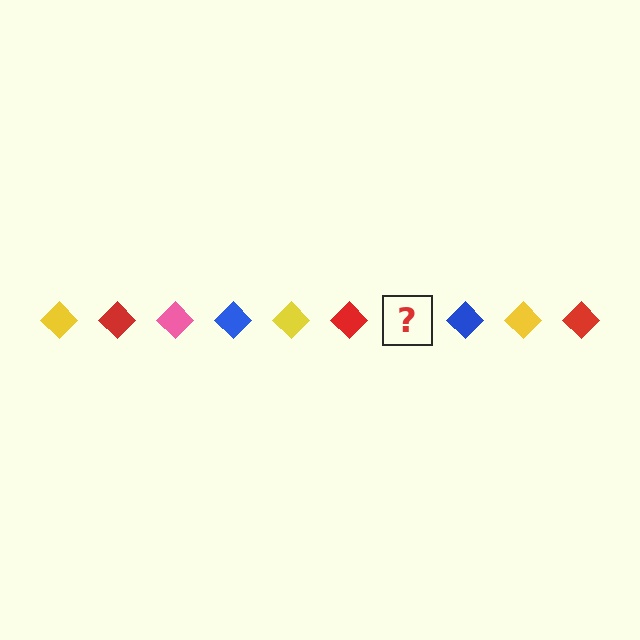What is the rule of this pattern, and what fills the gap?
The rule is that the pattern cycles through yellow, red, pink, blue diamonds. The gap should be filled with a pink diamond.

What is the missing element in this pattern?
The missing element is a pink diamond.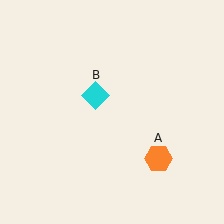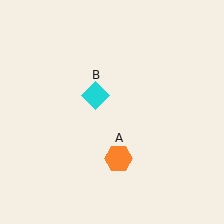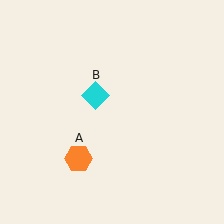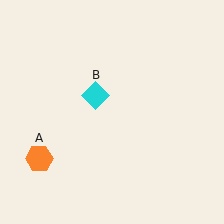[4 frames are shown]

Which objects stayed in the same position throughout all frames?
Cyan diamond (object B) remained stationary.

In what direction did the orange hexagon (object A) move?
The orange hexagon (object A) moved left.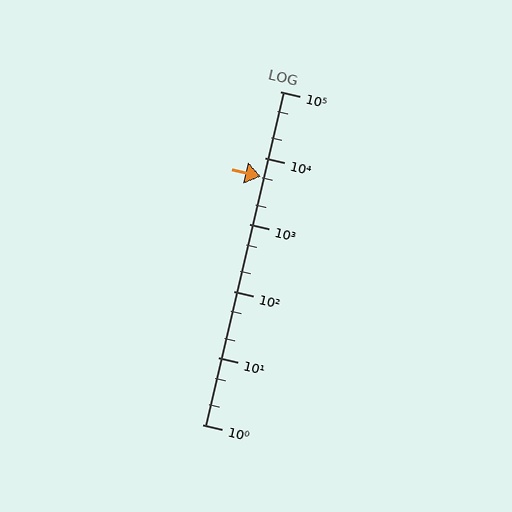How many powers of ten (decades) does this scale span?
The scale spans 5 decades, from 1 to 100000.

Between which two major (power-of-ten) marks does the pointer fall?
The pointer is between 1000 and 10000.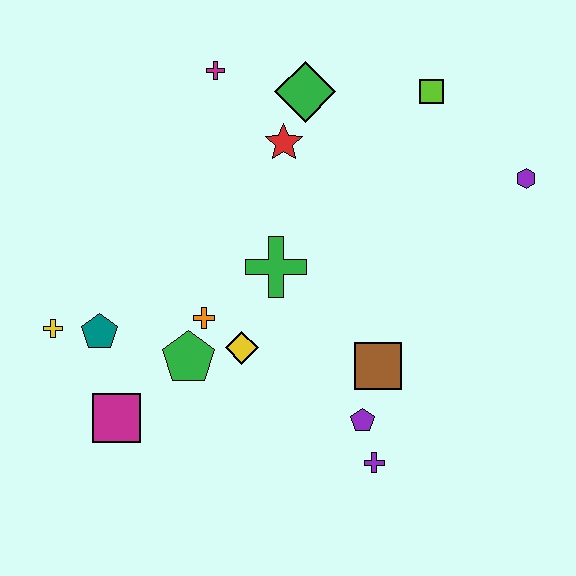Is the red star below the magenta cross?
Yes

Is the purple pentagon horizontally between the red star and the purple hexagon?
Yes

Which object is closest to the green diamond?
The red star is closest to the green diamond.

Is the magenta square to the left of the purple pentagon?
Yes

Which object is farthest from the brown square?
The magenta cross is farthest from the brown square.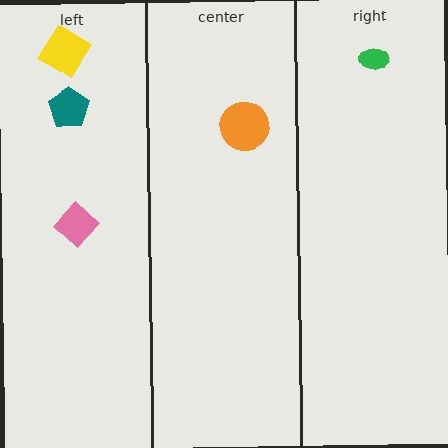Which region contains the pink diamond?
The left region.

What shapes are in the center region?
The orange circle.